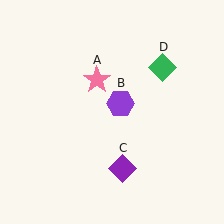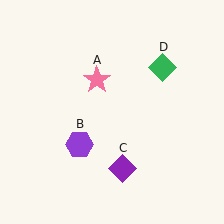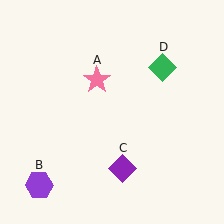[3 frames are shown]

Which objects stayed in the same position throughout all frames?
Pink star (object A) and purple diamond (object C) and green diamond (object D) remained stationary.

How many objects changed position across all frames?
1 object changed position: purple hexagon (object B).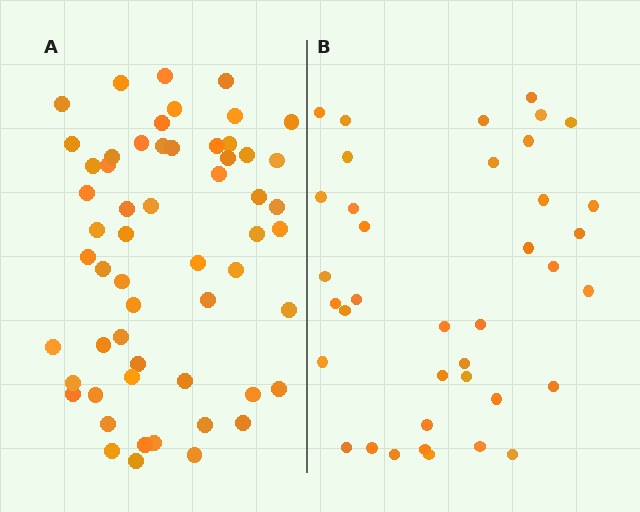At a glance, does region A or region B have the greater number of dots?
Region A (the left region) has more dots.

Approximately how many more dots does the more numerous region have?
Region A has approximately 20 more dots than region B.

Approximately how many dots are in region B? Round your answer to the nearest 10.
About 40 dots. (The exact count is 38, which rounds to 40.)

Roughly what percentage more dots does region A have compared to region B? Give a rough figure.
About 50% more.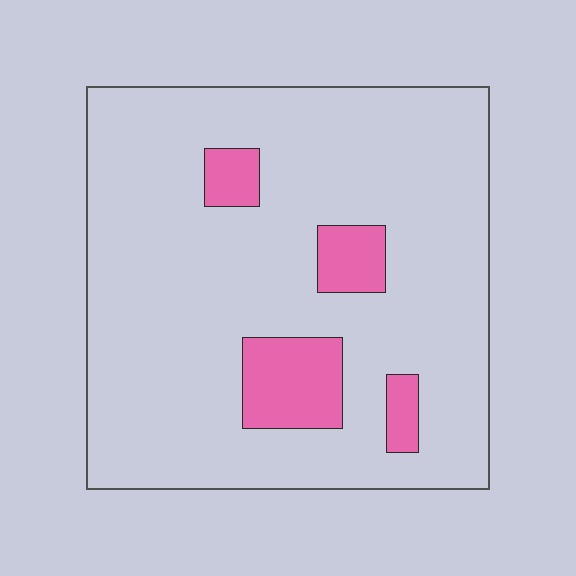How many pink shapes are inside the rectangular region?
4.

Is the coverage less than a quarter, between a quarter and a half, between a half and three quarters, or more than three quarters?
Less than a quarter.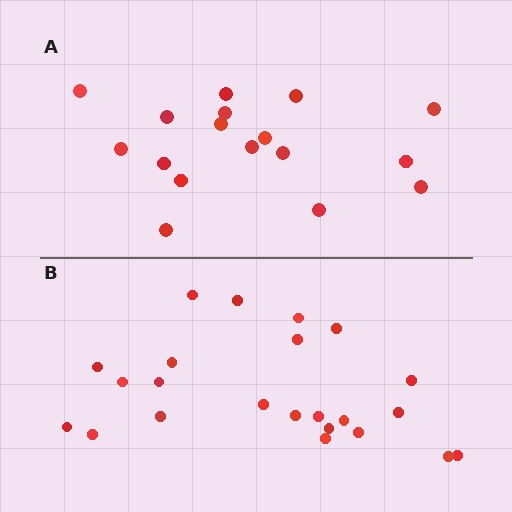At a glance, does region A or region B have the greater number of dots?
Region B (the bottom region) has more dots.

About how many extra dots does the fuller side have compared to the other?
Region B has about 6 more dots than region A.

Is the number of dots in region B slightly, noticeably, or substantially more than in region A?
Region B has noticeably more, but not dramatically so. The ratio is roughly 1.4 to 1.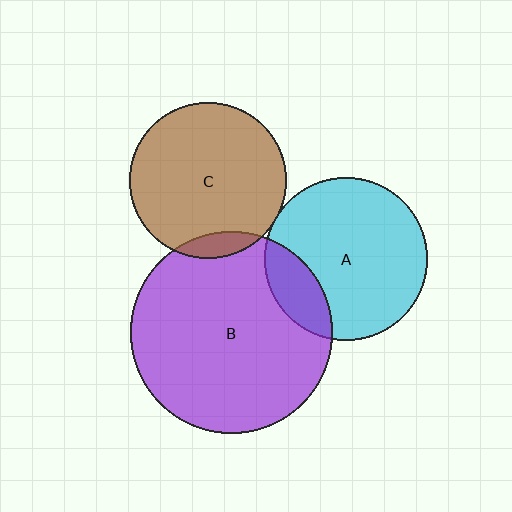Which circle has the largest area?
Circle B (purple).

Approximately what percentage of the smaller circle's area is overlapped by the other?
Approximately 20%.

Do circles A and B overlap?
Yes.